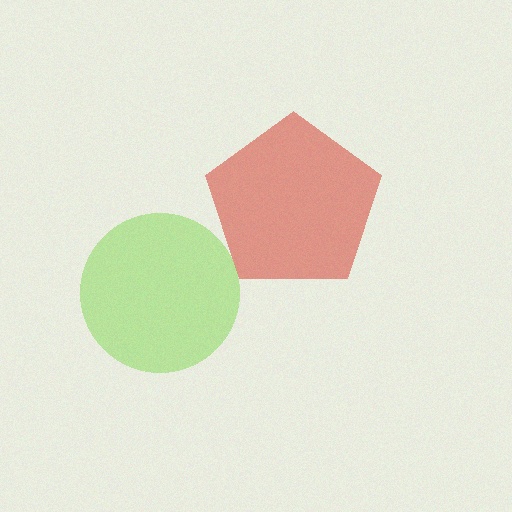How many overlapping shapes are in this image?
There are 2 overlapping shapes in the image.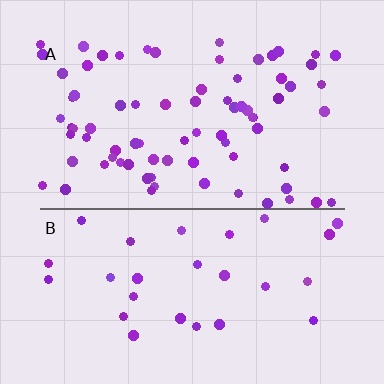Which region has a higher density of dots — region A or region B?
A (the top).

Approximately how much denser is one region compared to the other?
Approximately 2.7× — region A over region B.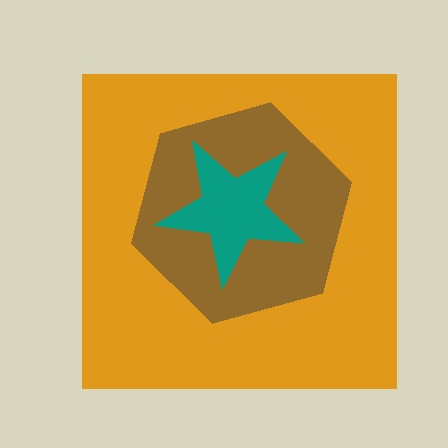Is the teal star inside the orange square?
Yes.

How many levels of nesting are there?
3.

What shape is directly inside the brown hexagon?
The teal star.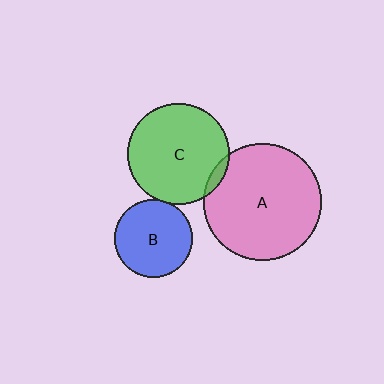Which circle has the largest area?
Circle A (pink).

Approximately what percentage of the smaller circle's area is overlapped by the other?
Approximately 5%.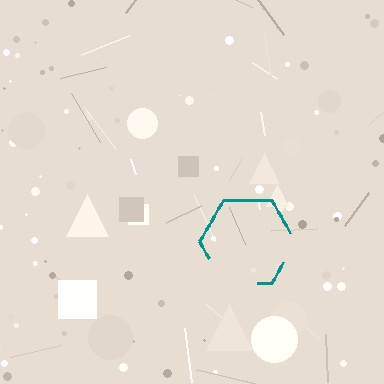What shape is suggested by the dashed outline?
The dashed outline suggests a hexagon.